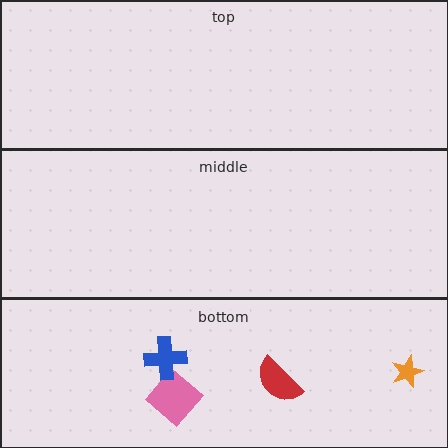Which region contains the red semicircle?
The bottom region.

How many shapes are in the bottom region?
4.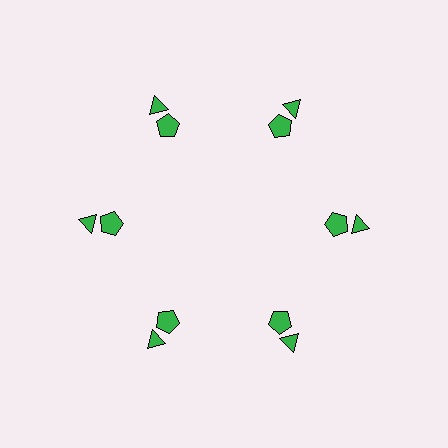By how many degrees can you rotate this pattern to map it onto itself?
The pattern maps onto itself every 60 degrees of rotation.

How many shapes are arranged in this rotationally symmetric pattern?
There are 12 shapes, arranged in 6 groups of 2.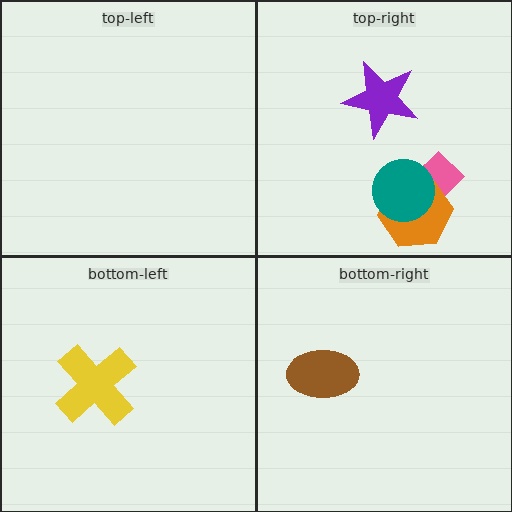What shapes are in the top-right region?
The pink diamond, the orange hexagon, the teal circle, the purple star.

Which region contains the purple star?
The top-right region.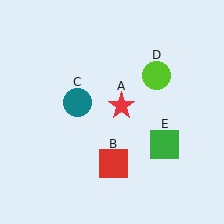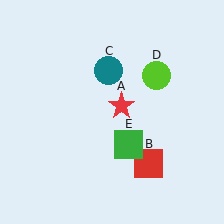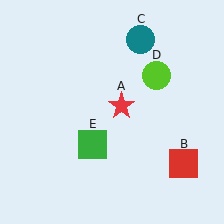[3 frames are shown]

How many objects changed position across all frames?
3 objects changed position: red square (object B), teal circle (object C), green square (object E).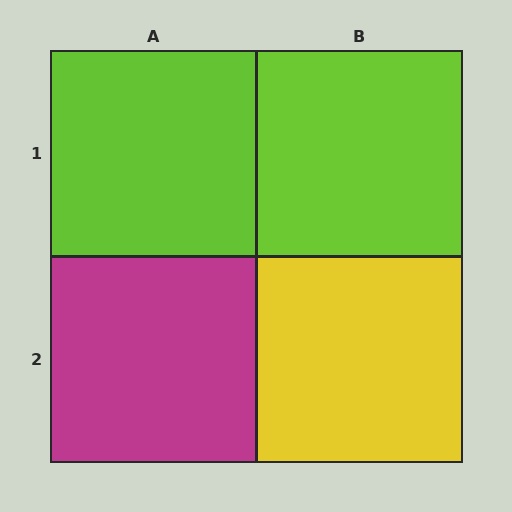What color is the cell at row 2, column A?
Magenta.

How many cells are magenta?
1 cell is magenta.